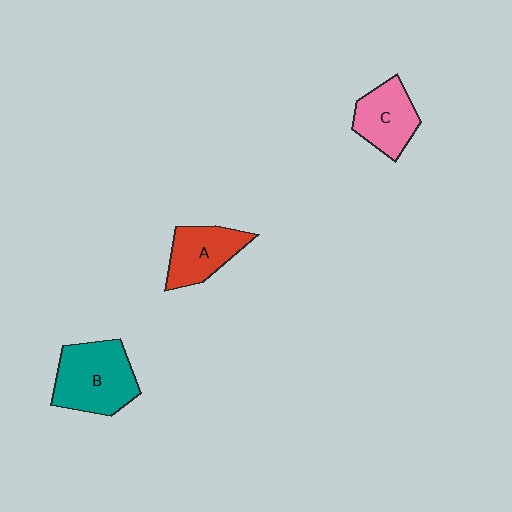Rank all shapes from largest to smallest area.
From largest to smallest: B (teal), A (red), C (pink).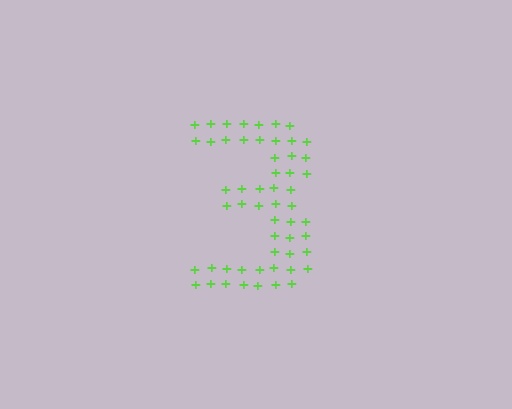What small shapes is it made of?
It is made of small plus signs.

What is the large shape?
The large shape is the digit 3.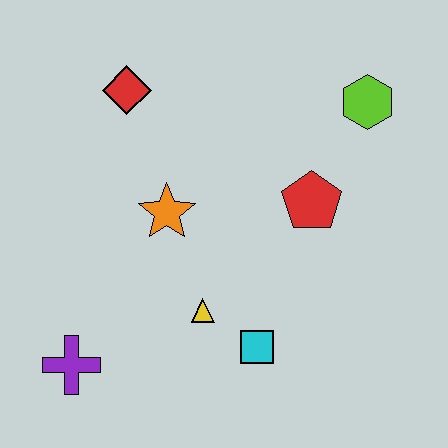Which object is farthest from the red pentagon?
The purple cross is farthest from the red pentagon.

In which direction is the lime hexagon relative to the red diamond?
The lime hexagon is to the right of the red diamond.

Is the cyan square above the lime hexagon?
No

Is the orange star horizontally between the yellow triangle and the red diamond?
Yes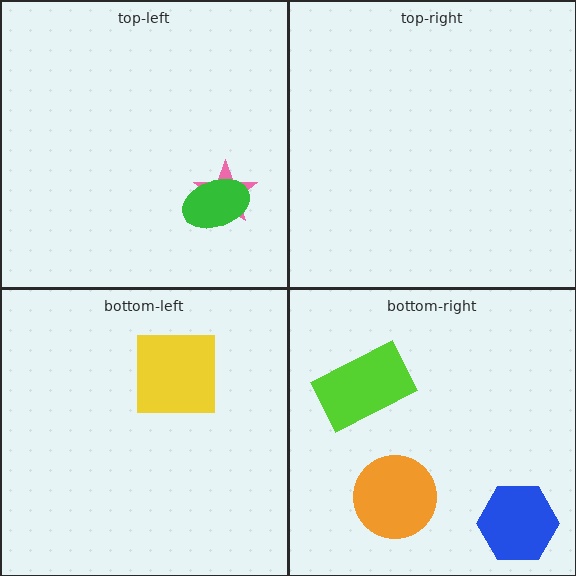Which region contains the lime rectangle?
The bottom-right region.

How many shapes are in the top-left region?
2.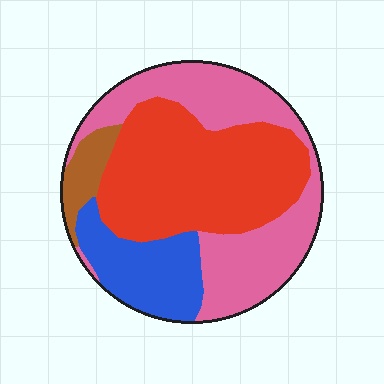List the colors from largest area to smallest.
From largest to smallest: red, pink, blue, brown.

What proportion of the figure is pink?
Pink takes up about three eighths (3/8) of the figure.